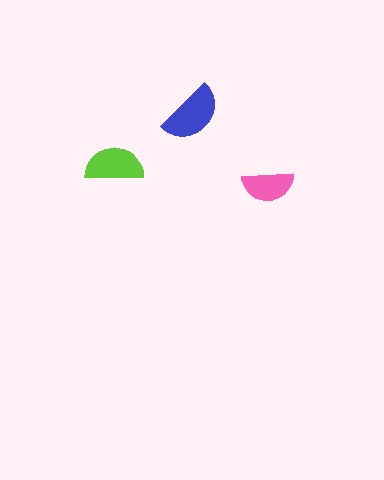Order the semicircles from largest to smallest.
the blue one, the lime one, the pink one.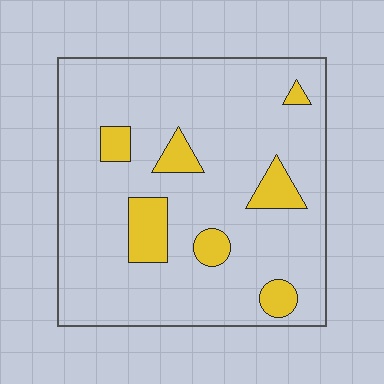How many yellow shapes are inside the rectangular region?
7.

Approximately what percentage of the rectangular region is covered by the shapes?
Approximately 15%.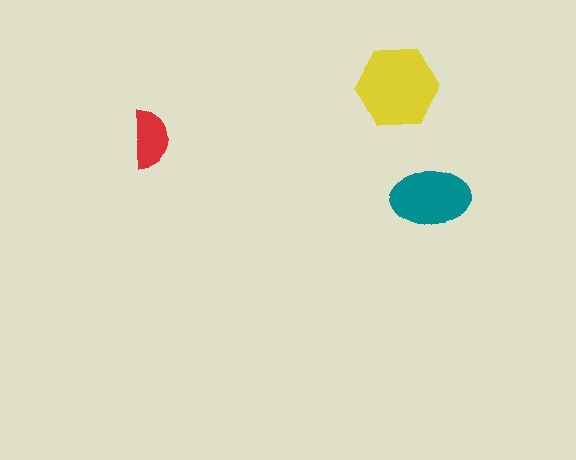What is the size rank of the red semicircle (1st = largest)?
3rd.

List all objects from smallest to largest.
The red semicircle, the teal ellipse, the yellow hexagon.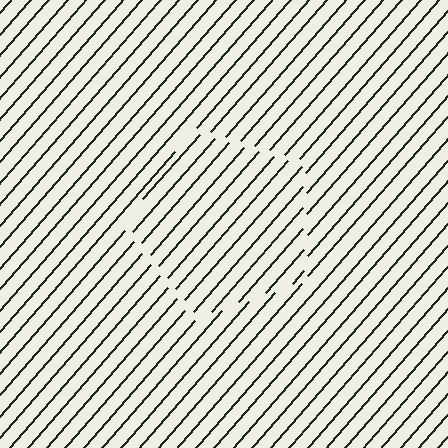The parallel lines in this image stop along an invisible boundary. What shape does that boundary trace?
An illusory pentagon. The interior of the shape contains the same grating, shifted by half a period — the contour is defined by the phase discontinuity where line-ends from the inner and outer gratings abut.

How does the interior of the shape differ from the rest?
The interior of the shape contains the same grating, shifted by half a period — the contour is defined by the phase discontinuity where line-ends from the inner and outer gratings abut.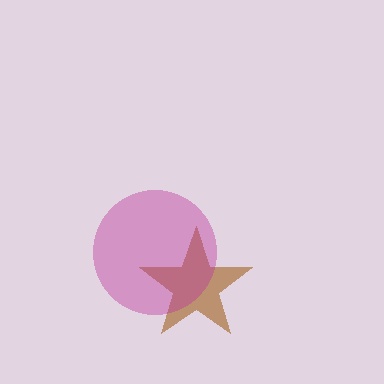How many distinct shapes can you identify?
There are 2 distinct shapes: a brown star, a magenta circle.